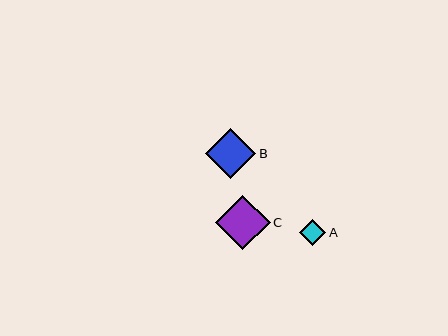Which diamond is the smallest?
Diamond A is the smallest with a size of approximately 27 pixels.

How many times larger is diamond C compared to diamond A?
Diamond C is approximately 2.1 times the size of diamond A.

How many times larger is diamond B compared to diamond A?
Diamond B is approximately 1.9 times the size of diamond A.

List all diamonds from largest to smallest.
From largest to smallest: C, B, A.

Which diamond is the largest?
Diamond C is the largest with a size of approximately 55 pixels.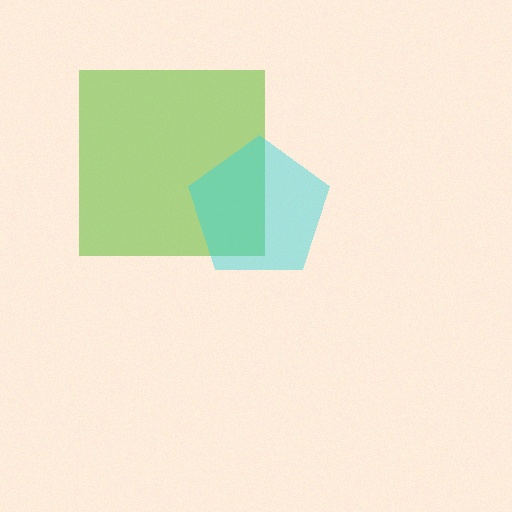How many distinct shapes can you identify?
There are 2 distinct shapes: a lime square, a cyan pentagon.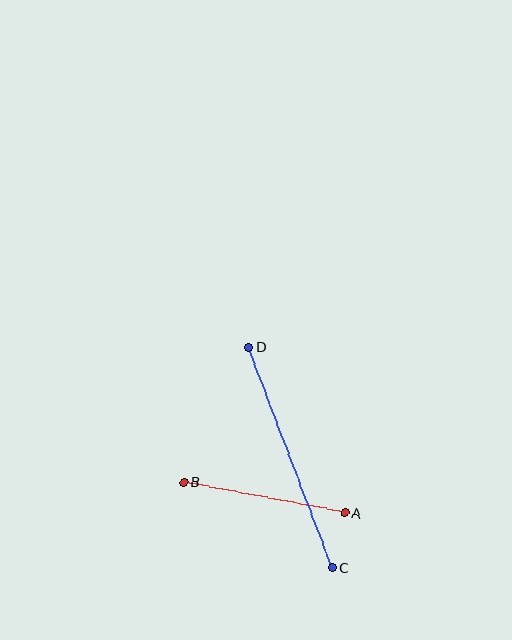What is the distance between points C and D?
The distance is approximately 236 pixels.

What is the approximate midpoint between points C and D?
The midpoint is at approximately (290, 457) pixels.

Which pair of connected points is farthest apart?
Points C and D are farthest apart.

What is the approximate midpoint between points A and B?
The midpoint is at approximately (264, 497) pixels.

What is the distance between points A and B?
The distance is approximately 164 pixels.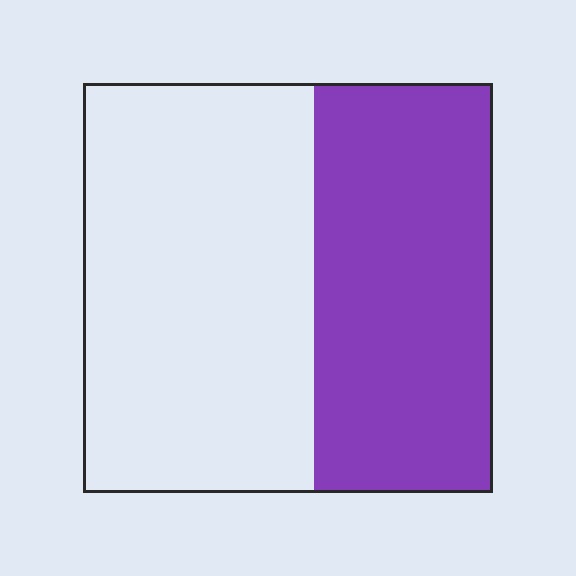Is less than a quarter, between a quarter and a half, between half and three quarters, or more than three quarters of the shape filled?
Between a quarter and a half.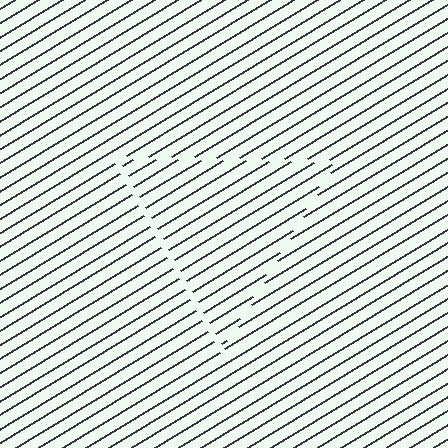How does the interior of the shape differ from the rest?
The interior of the shape contains the same grating, shifted by half a period — the contour is defined by the phase discontinuity where line-ends from the inner and outer gratings abut.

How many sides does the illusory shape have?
3 sides — the line-ends trace a triangle.